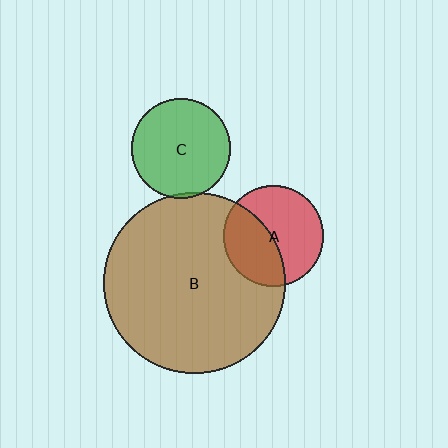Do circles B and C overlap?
Yes.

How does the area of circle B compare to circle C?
Approximately 3.3 times.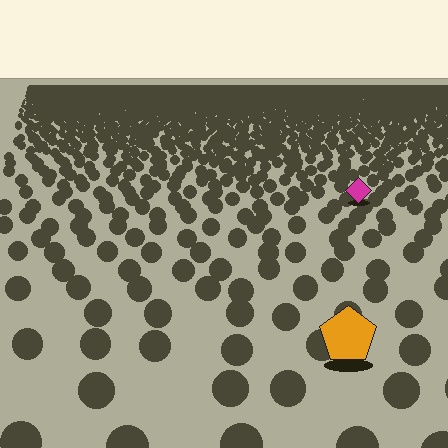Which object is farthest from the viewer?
The magenta diamond is farthest from the viewer. It appears smaller and the ground texture around it is denser.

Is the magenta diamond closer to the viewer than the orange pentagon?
No. The orange pentagon is closer — you can tell from the texture gradient: the ground texture is coarser near it.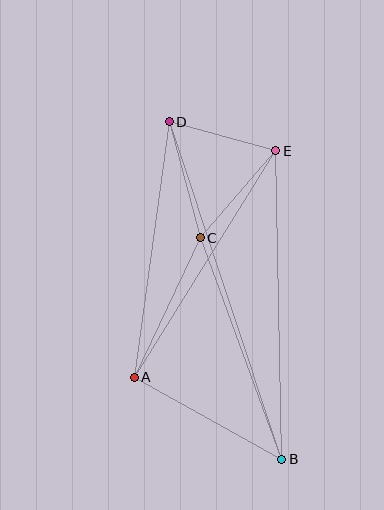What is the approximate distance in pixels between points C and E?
The distance between C and E is approximately 116 pixels.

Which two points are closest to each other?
Points D and E are closest to each other.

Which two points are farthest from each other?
Points B and D are farthest from each other.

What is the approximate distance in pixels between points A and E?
The distance between A and E is approximately 267 pixels.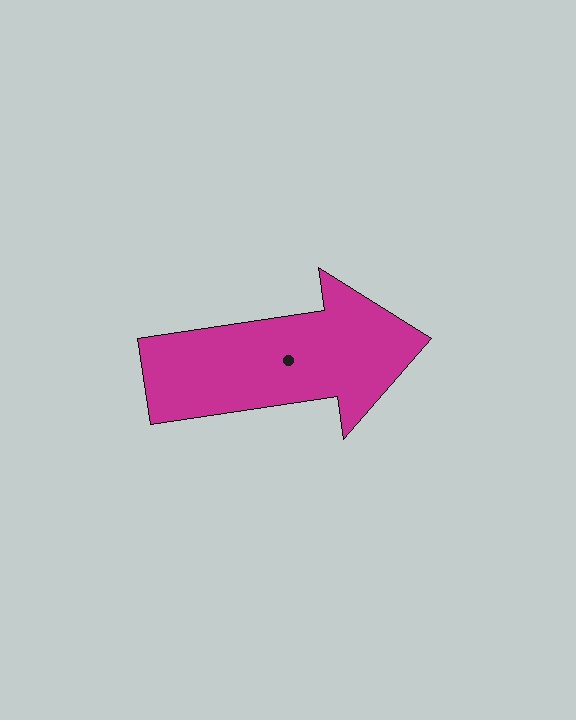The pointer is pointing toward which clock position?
Roughly 3 o'clock.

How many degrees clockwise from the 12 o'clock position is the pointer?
Approximately 82 degrees.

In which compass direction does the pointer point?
East.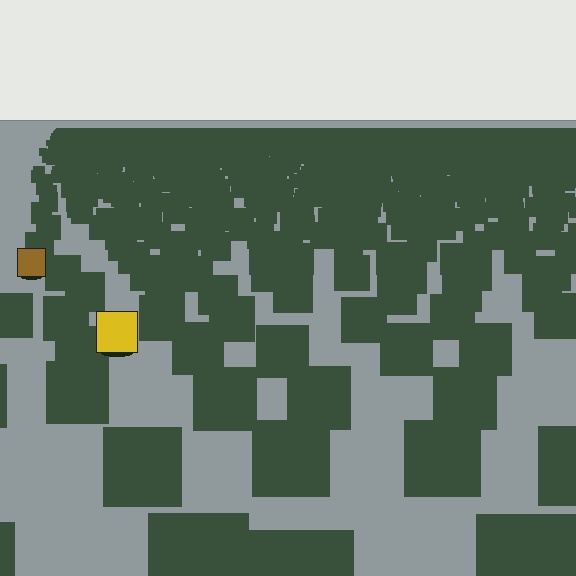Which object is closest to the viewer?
The yellow square is closest. The texture marks near it are larger and more spread out.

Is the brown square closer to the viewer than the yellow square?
No. The yellow square is closer — you can tell from the texture gradient: the ground texture is coarser near it.